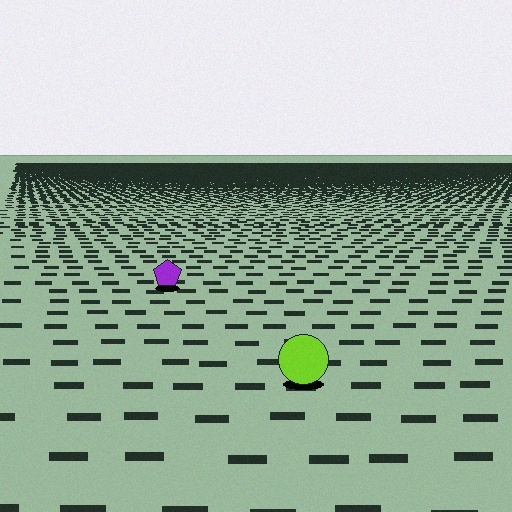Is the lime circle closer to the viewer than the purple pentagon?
Yes. The lime circle is closer — you can tell from the texture gradient: the ground texture is coarser near it.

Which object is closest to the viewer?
The lime circle is closest. The texture marks near it are larger and more spread out.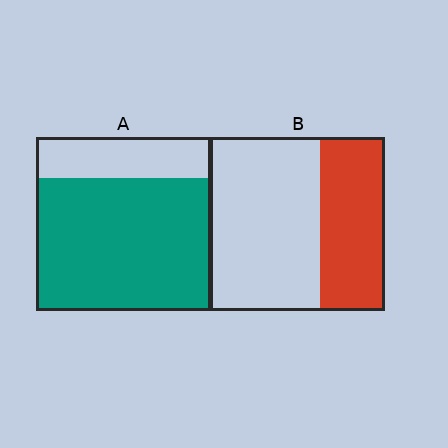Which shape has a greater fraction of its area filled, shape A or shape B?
Shape A.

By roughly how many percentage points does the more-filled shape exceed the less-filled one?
By roughly 40 percentage points (A over B).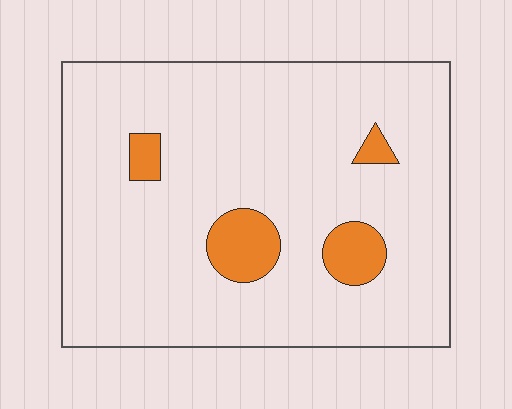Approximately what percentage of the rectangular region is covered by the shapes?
Approximately 10%.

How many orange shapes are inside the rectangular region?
4.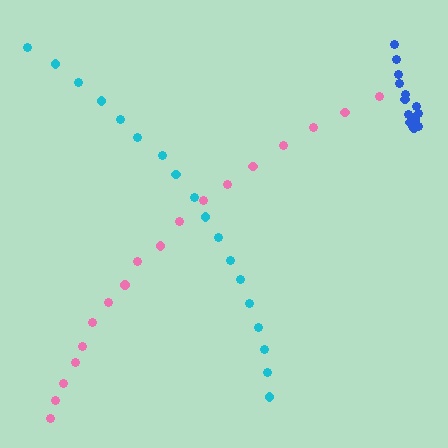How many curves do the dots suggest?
There are 3 distinct paths.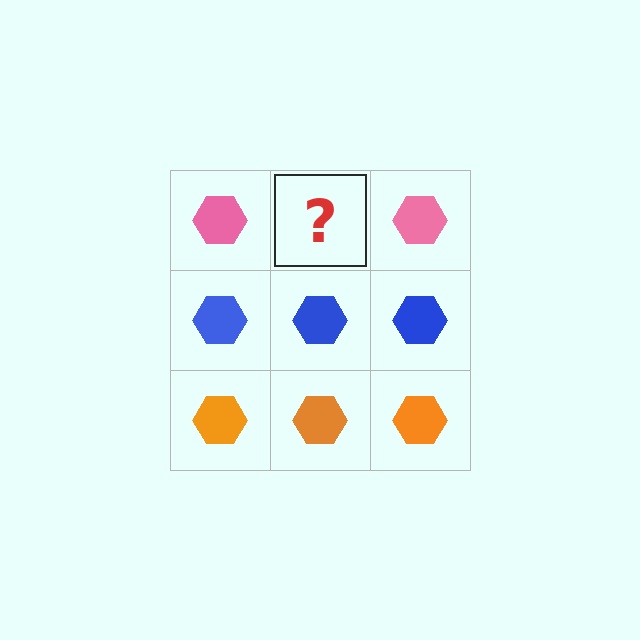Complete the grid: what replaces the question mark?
The question mark should be replaced with a pink hexagon.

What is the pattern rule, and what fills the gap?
The rule is that each row has a consistent color. The gap should be filled with a pink hexagon.